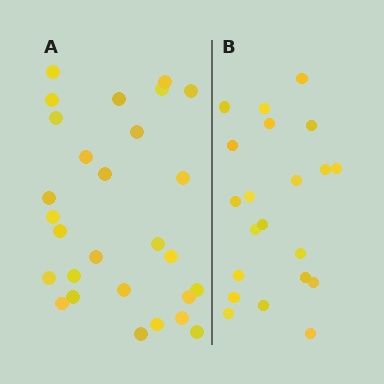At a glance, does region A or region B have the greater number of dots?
Region A (the left region) has more dots.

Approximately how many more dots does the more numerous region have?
Region A has roughly 8 or so more dots than region B.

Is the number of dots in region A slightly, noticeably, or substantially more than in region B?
Region A has noticeably more, but not dramatically so. The ratio is roughly 1.3 to 1.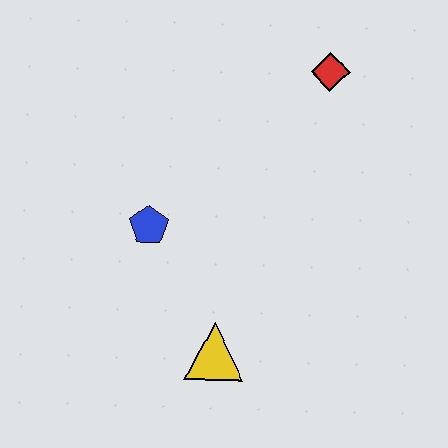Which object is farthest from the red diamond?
The yellow triangle is farthest from the red diamond.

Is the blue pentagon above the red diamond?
No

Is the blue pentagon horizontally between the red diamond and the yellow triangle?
No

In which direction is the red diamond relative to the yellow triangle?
The red diamond is above the yellow triangle.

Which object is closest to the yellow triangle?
The blue pentagon is closest to the yellow triangle.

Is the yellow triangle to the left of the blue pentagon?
No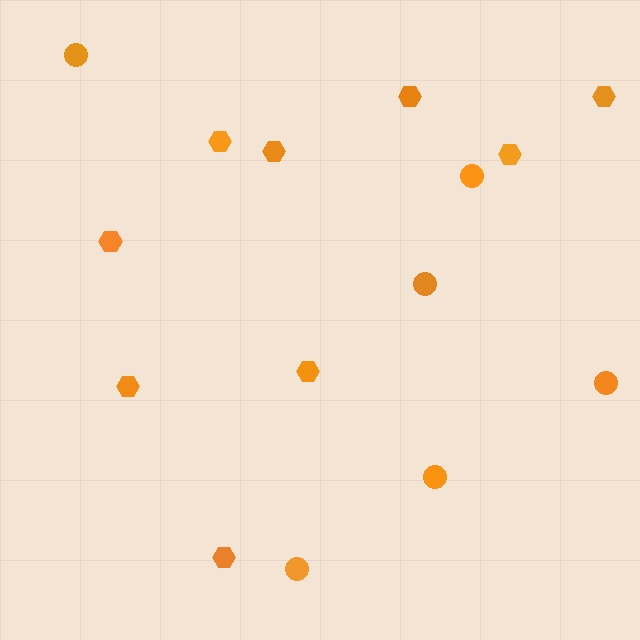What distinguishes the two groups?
There are 2 groups: one group of hexagons (9) and one group of circles (6).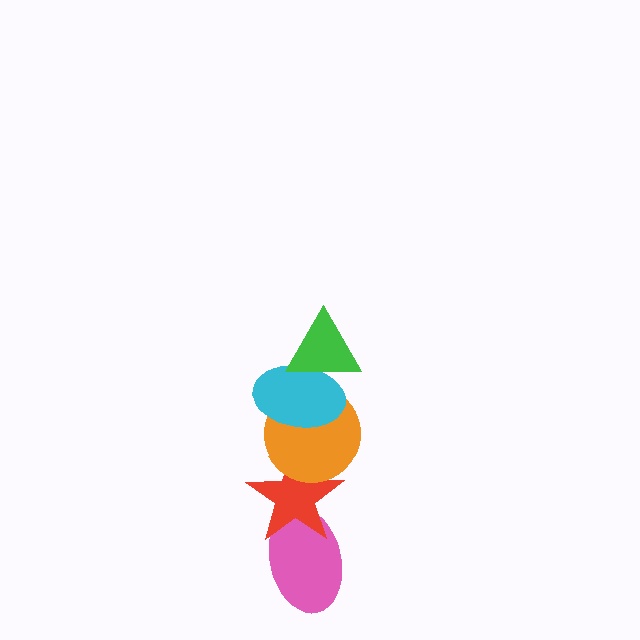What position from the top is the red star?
The red star is 4th from the top.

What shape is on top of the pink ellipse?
The red star is on top of the pink ellipse.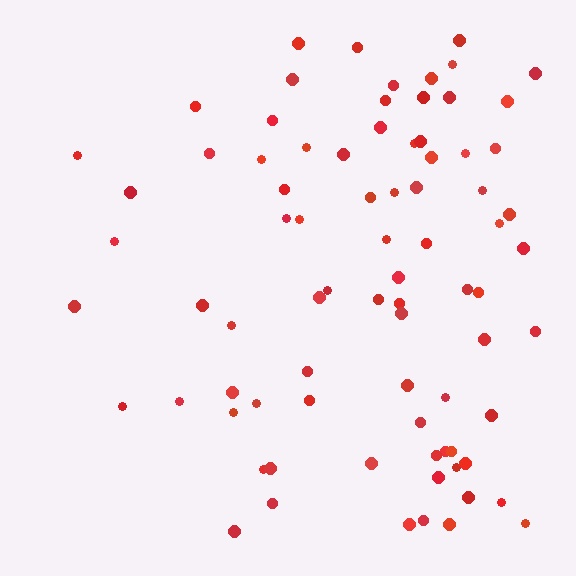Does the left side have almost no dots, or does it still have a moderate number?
Still a moderate number, just noticeably fewer than the right.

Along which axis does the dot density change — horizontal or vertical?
Horizontal.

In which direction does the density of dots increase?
From left to right, with the right side densest.